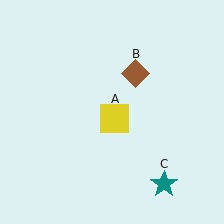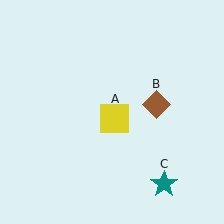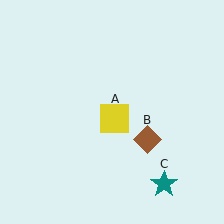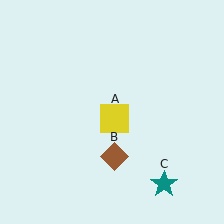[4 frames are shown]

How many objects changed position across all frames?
1 object changed position: brown diamond (object B).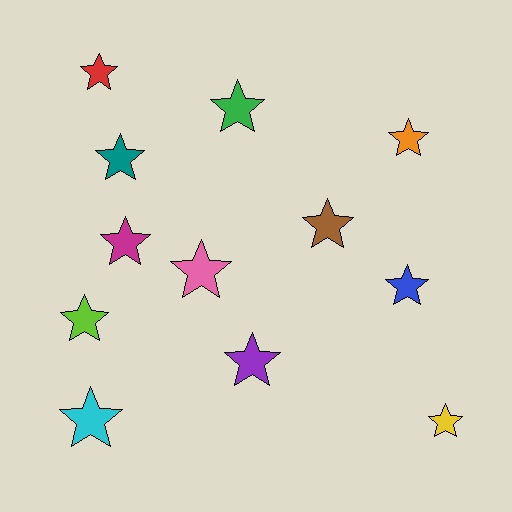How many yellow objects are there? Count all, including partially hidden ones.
There is 1 yellow object.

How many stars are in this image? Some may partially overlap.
There are 12 stars.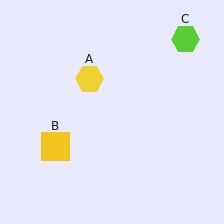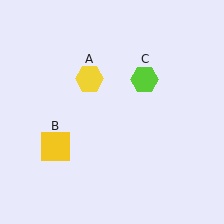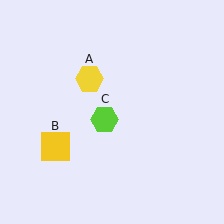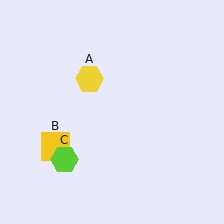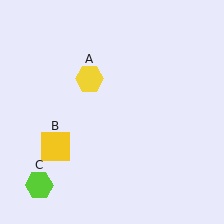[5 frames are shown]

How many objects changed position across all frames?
1 object changed position: lime hexagon (object C).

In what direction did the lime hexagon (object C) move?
The lime hexagon (object C) moved down and to the left.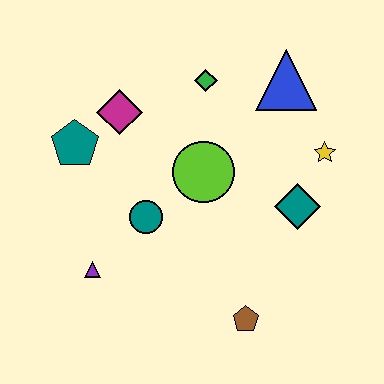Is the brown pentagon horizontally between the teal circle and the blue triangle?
Yes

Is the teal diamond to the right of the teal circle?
Yes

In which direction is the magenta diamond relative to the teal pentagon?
The magenta diamond is to the right of the teal pentagon.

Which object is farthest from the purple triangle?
The blue triangle is farthest from the purple triangle.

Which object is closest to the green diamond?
The blue triangle is closest to the green diamond.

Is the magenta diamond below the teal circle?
No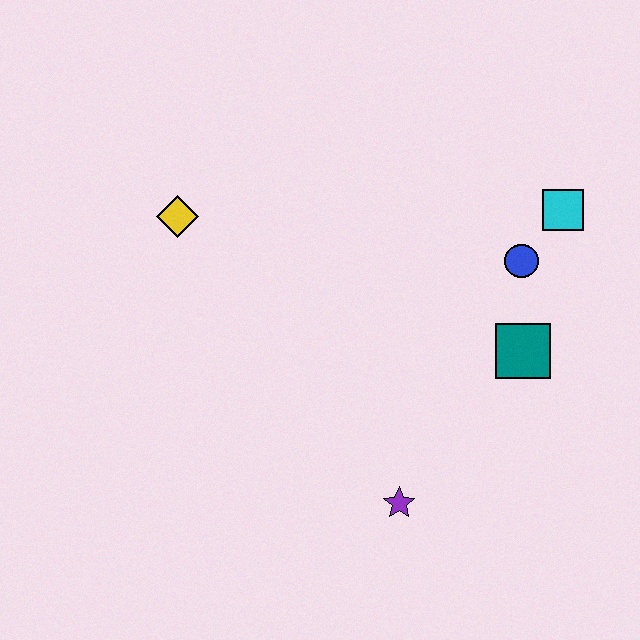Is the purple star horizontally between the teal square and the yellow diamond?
Yes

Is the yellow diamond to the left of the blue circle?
Yes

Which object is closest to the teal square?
The blue circle is closest to the teal square.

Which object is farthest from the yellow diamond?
The cyan square is farthest from the yellow diamond.